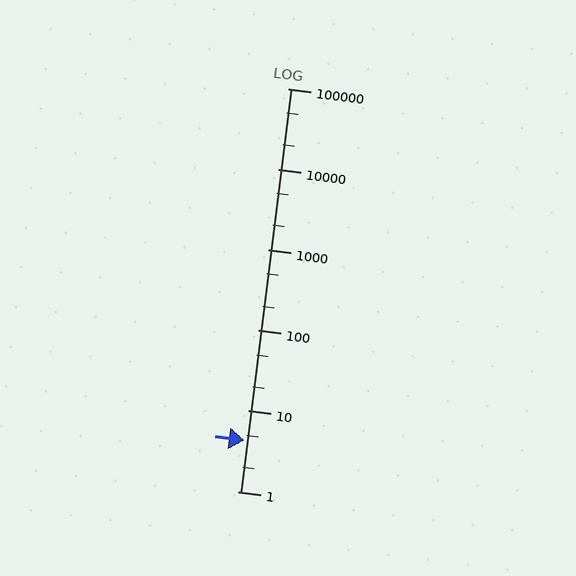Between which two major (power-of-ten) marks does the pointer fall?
The pointer is between 1 and 10.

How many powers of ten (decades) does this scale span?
The scale spans 5 decades, from 1 to 100000.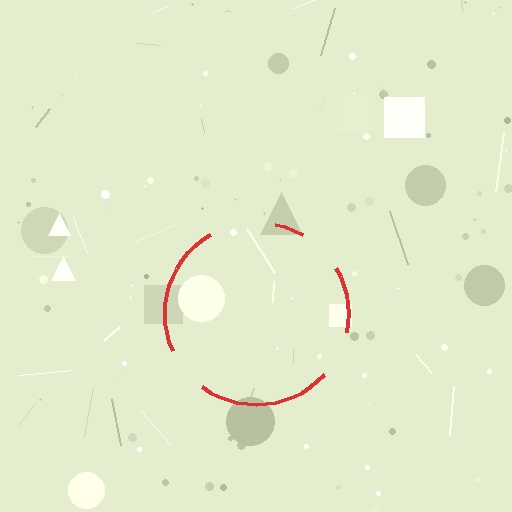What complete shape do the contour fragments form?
The contour fragments form a circle.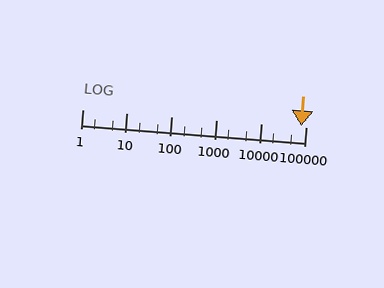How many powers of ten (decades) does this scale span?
The scale spans 5 decades, from 1 to 100000.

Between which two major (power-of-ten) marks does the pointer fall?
The pointer is between 10000 and 100000.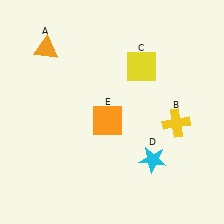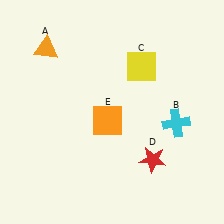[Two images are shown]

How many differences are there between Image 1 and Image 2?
There are 2 differences between the two images.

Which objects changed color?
B changed from yellow to cyan. D changed from cyan to red.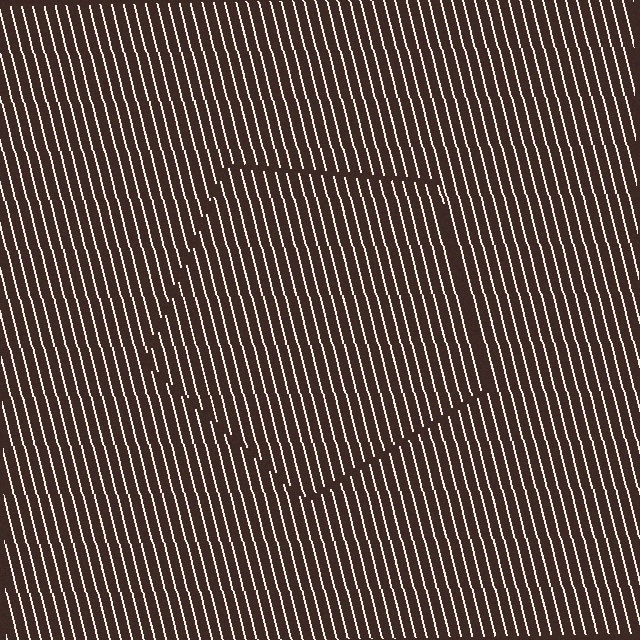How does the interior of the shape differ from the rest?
The interior of the shape contains the same grating, shifted by half a period — the contour is defined by the phase discontinuity where line-ends from the inner and outer gratings abut.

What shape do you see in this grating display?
An illusory pentagon. The interior of the shape contains the same grating, shifted by half a period — the contour is defined by the phase discontinuity where line-ends from the inner and outer gratings abut.